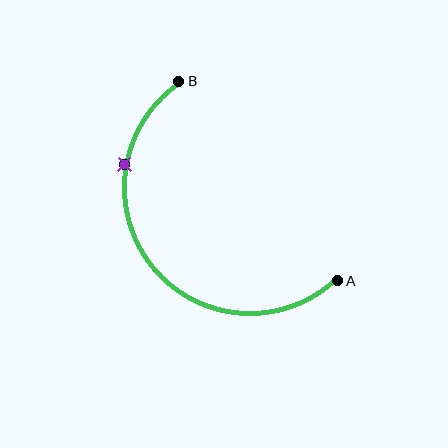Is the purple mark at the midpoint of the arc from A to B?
No. The purple mark lies on the arc but is closer to endpoint B. The arc midpoint would be at the point on the curve equidistant along the arc from both A and B.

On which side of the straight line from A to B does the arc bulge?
The arc bulges below and to the left of the straight line connecting A and B.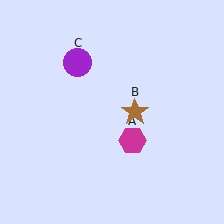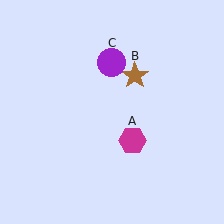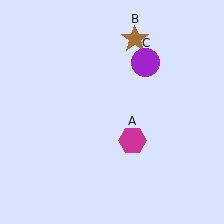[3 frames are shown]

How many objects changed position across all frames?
2 objects changed position: brown star (object B), purple circle (object C).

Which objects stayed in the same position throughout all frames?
Magenta hexagon (object A) remained stationary.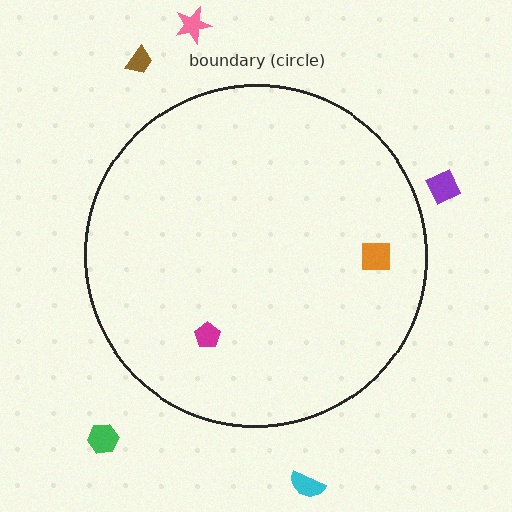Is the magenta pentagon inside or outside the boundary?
Inside.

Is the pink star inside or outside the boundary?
Outside.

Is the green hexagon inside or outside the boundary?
Outside.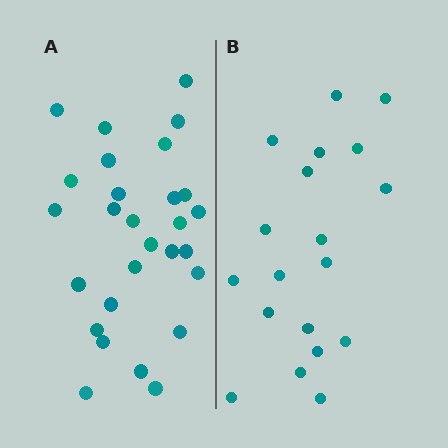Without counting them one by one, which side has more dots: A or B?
Region A (the left region) has more dots.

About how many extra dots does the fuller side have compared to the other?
Region A has roughly 8 or so more dots than region B.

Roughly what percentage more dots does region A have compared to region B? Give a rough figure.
About 45% more.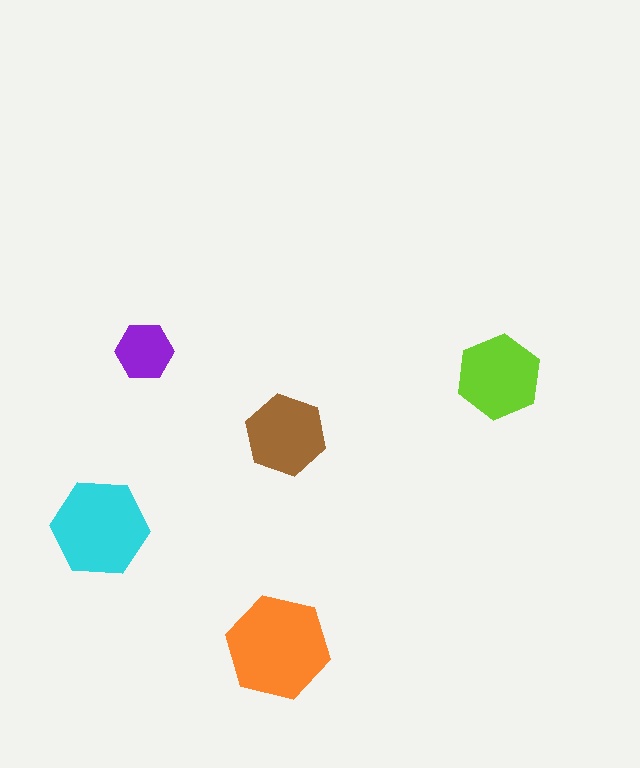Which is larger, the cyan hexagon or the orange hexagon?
The orange one.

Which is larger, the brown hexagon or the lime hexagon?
The lime one.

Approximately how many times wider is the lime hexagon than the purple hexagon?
About 1.5 times wider.